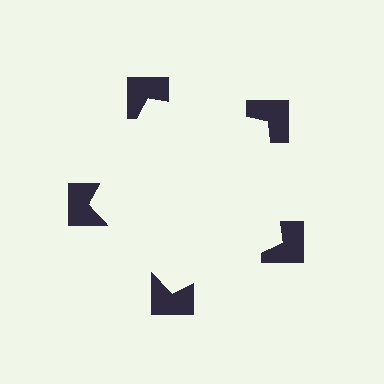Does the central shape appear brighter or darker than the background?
It typically appears slightly brighter than the background, even though no actual brightness change is drawn.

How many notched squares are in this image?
There are 5 — one at each vertex of the illusory pentagon.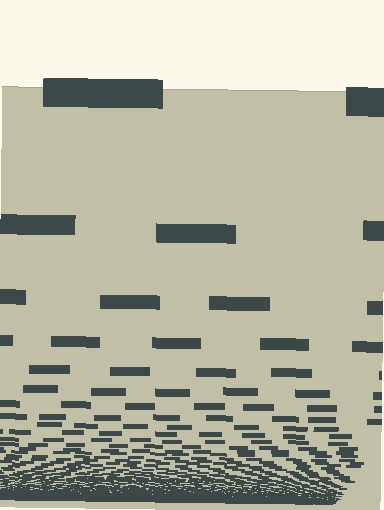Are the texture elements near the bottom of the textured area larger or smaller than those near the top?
Smaller. The gradient is inverted — elements near the bottom are smaller and denser.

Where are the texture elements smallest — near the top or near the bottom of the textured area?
Near the bottom.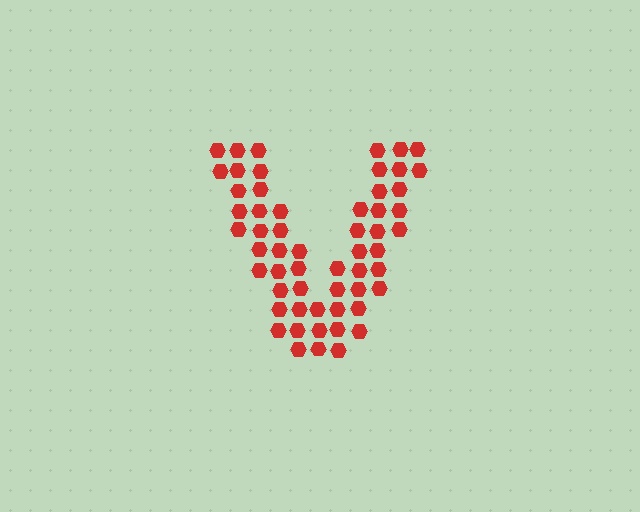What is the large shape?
The large shape is the letter V.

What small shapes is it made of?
It is made of small hexagons.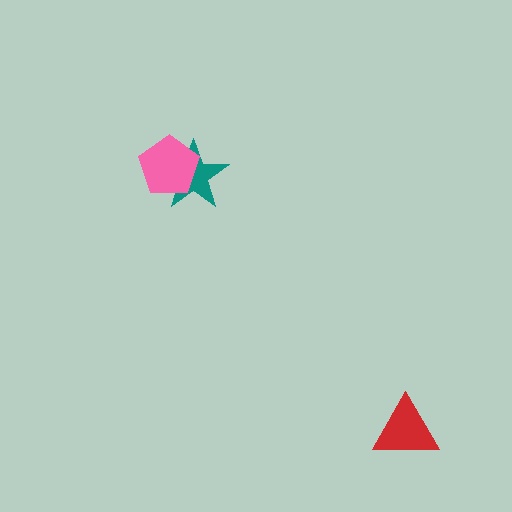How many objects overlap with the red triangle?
0 objects overlap with the red triangle.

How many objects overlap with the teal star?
1 object overlaps with the teal star.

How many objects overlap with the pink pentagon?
1 object overlaps with the pink pentagon.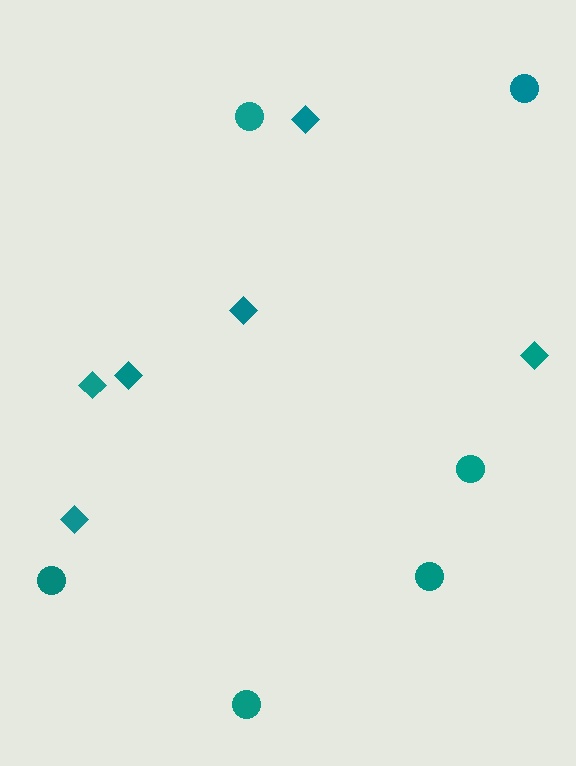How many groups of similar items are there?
There are 2 groups: one group of circles (6) and one group of diamonds (6).